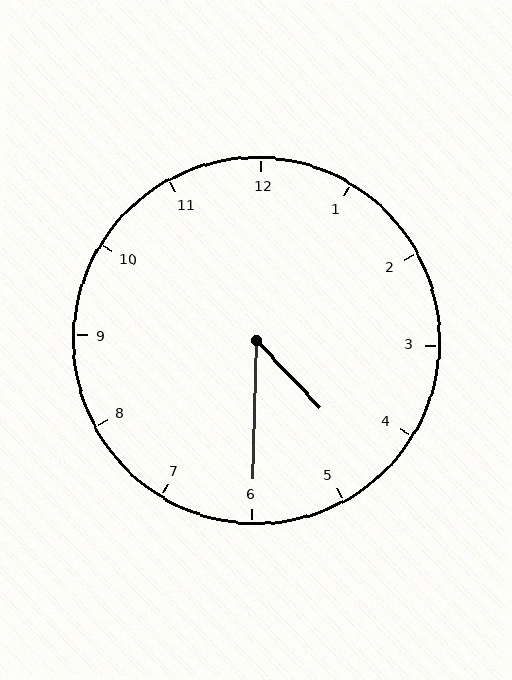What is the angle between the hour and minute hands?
Approximately 45 degrees.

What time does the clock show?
4:30.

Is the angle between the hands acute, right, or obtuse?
It is acute.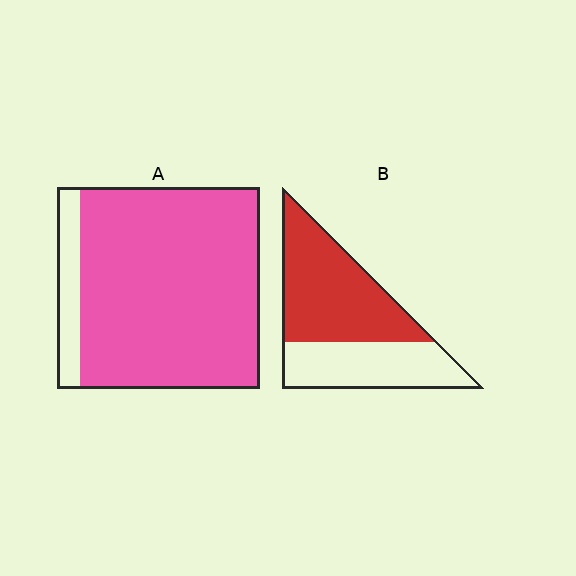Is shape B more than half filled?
Yes.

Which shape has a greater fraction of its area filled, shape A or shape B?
Shape A.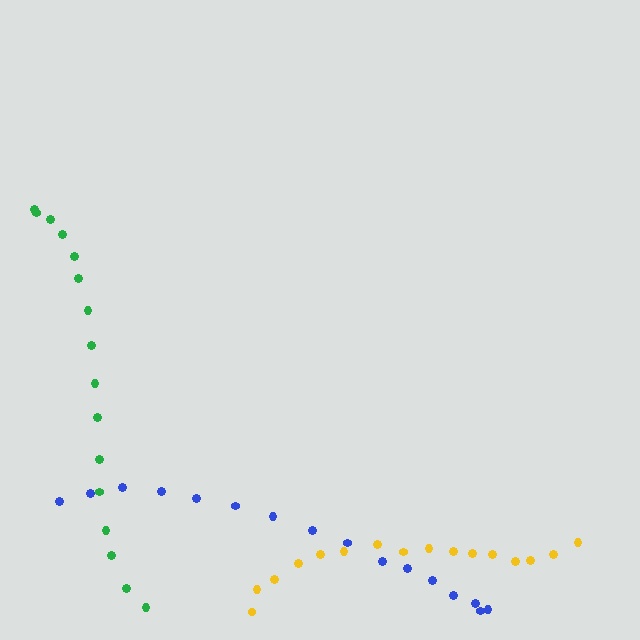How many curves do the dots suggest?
There are 3 distinct paths.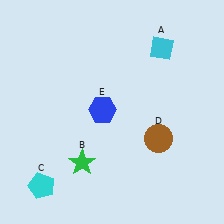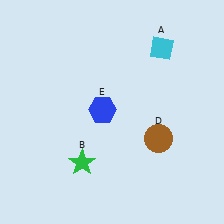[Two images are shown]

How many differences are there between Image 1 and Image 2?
There is 1 difference between the two images.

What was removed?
The cyan pentagon (C) was removed in Image 2.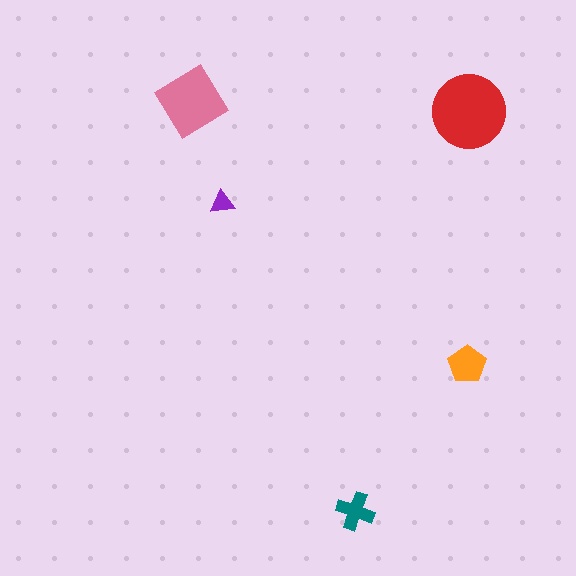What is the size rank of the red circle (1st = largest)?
1st.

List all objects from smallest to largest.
The purple triangle, the teal cross, the orange pentagon, the pink diamond, the red circle.